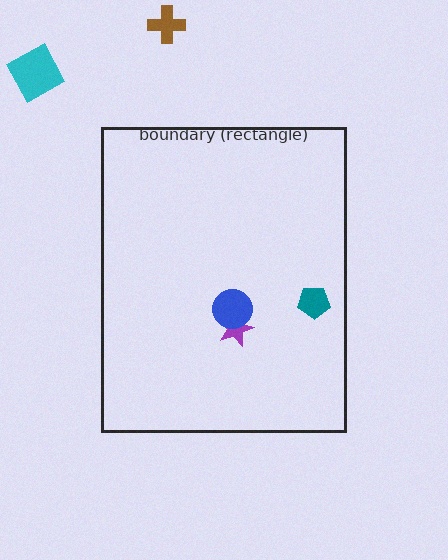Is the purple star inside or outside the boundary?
Inside.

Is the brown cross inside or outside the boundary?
Outside.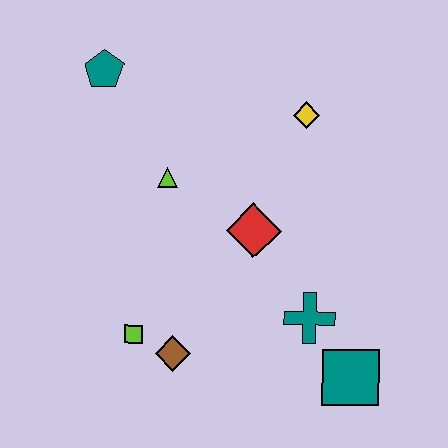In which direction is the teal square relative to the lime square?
The teal square is to the right of the lime square.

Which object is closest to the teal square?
The teal cross is closest to the teal square.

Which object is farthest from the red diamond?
The teal pentagon is farthest from the red diamond.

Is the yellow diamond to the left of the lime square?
No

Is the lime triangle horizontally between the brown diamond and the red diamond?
No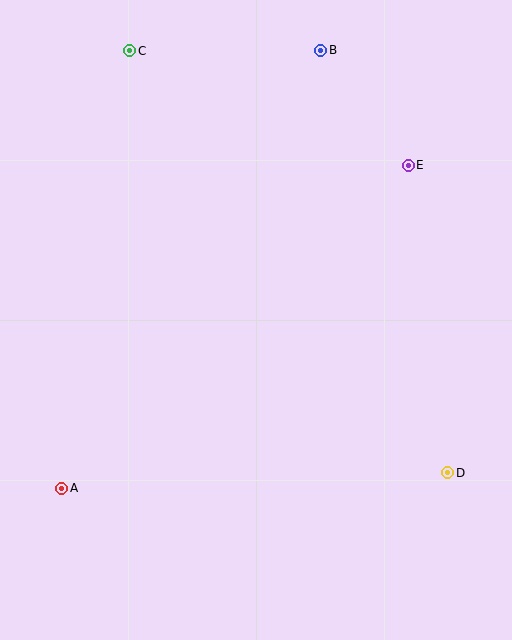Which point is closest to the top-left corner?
Point C is closest to the top-left corner.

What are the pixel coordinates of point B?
Point B is at (321, 50).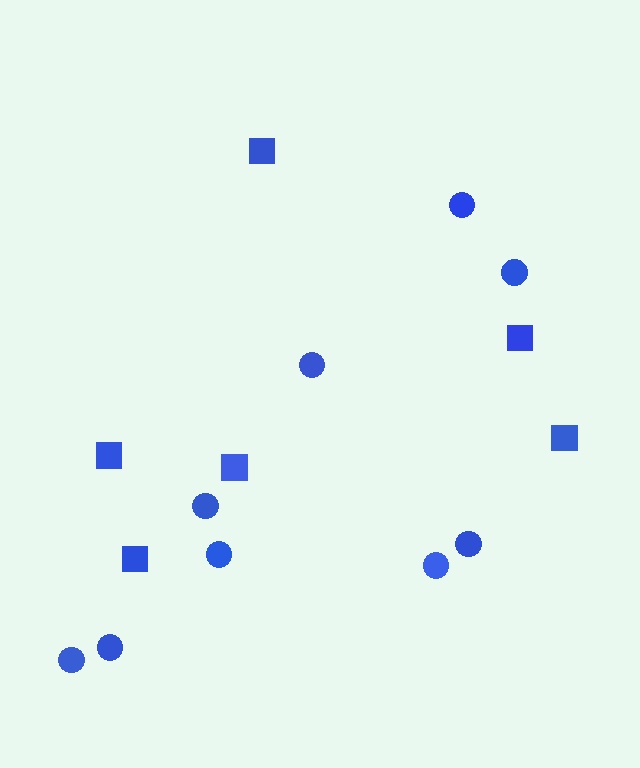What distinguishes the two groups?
There are 2 groups: one group of circles (9) and one group of squares (6).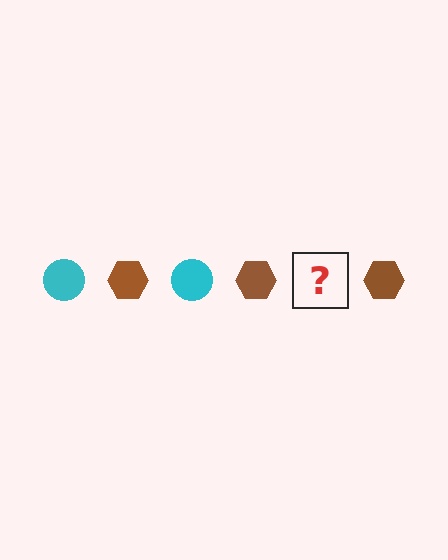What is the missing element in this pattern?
The missing element is a cyan circle.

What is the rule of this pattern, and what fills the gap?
The rule is that the pattern alternates between cyan circle and brown hexagon. The gap should be filled with a cyan circle.